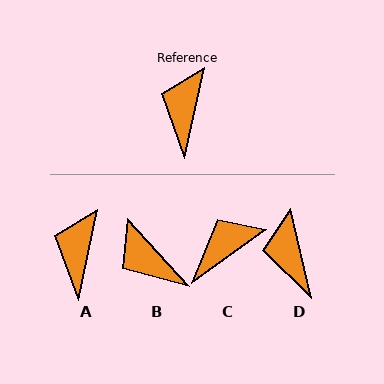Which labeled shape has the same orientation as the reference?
A.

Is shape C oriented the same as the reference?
No, it is off by about 42 degrees.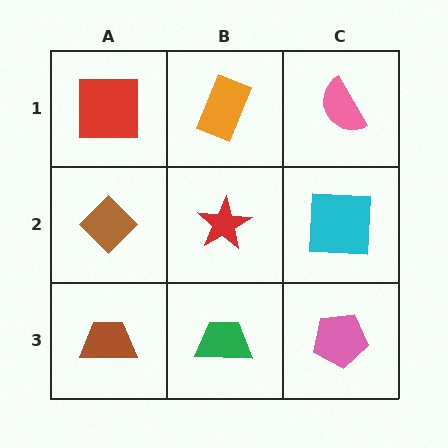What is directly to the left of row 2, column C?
A red star.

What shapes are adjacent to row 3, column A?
A brown diamond (row 2, column A), a green trapezoid (row 3, column B).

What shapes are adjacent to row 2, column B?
An orange rectangle (row 1, column B), a green trapezoid (row 3, column B), a brown diamond (row 2, column A), a cyan square (row 2, column C).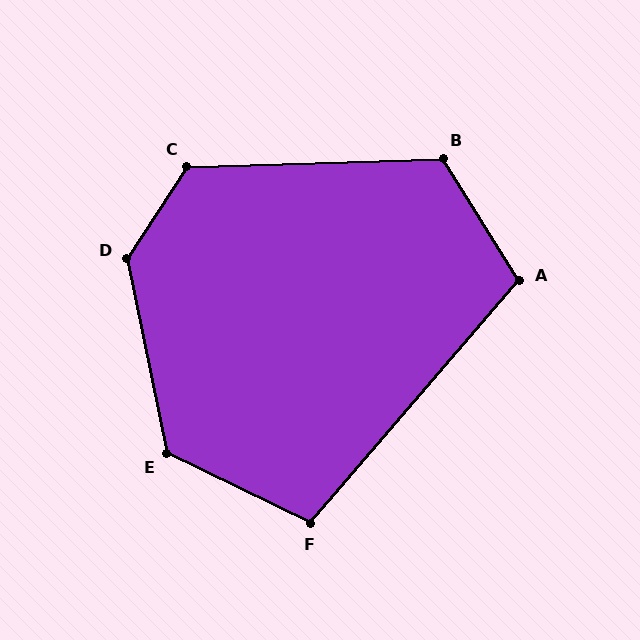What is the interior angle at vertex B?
Approximately 120 degrees (obtuse).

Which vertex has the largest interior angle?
D, at approximately 135 degrees.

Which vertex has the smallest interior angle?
F, at approximately 105 degrees.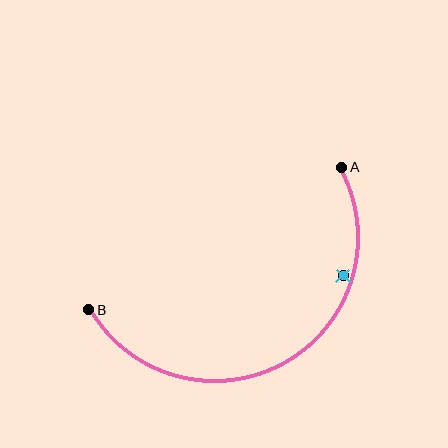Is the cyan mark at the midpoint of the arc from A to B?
No — the cyan mark does not lie on the arc at all. It sits slightly inside the curve.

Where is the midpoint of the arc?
The arc midpoint is the point on the curve farthest from the straight line joining A and B. It sits below that line.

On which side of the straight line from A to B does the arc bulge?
The arc bulges below the straight line connecting A and B.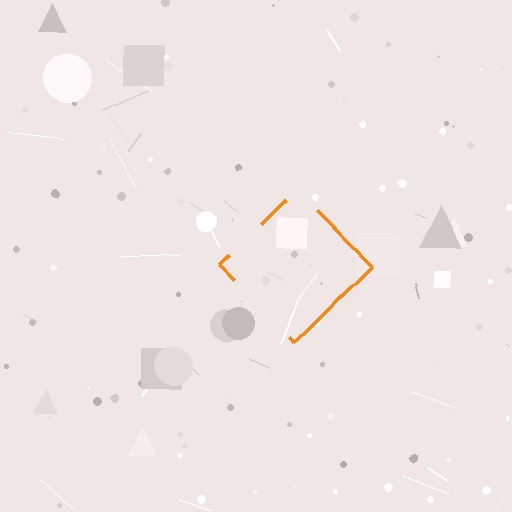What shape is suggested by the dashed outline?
The dashed outline suggests a diamond.